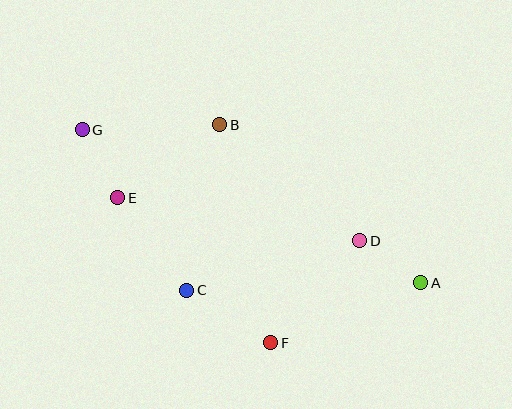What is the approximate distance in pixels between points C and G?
The distance between C and G is approximately 192 pixels.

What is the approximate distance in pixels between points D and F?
The distance between D and F is approximately 135 pixels.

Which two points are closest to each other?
Points A and D are closest to each other.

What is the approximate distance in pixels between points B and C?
The distance between B and C is approximately 169 pixels.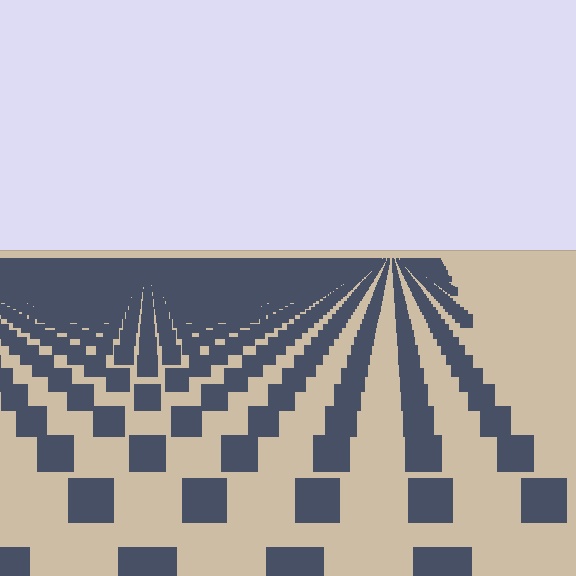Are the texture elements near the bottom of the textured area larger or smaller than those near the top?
Larger. Near the bottom, elements are closer to the viewer and appear at a bigger on-screen size.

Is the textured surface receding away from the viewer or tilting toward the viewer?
The surface is receding away from the viewer. Texture elements get smaller and denser toward the top.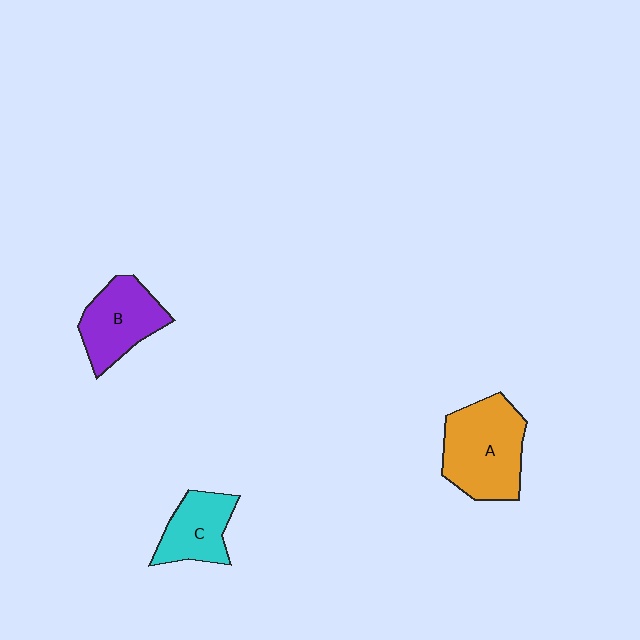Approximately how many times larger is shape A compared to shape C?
Approximately 1.6 times.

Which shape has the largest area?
Shape A (orange).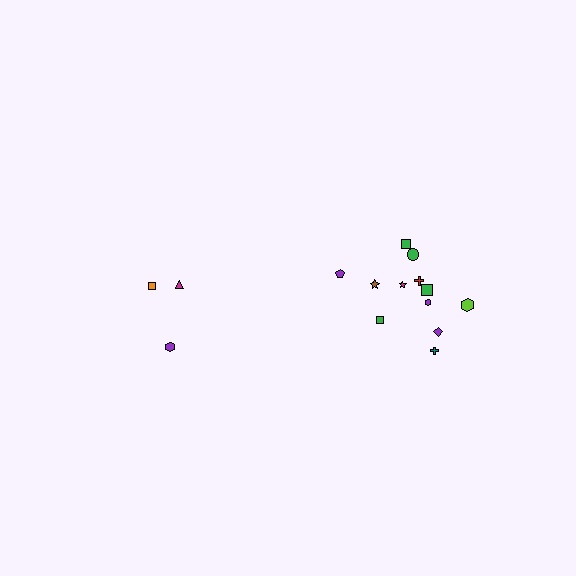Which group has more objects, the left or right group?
The right group.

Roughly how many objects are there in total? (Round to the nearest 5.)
Roughly 15 objects in total.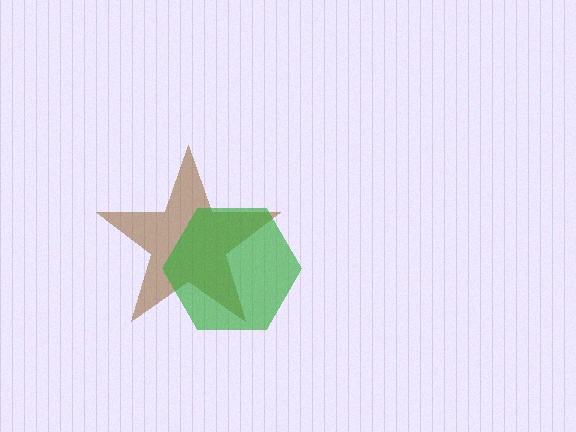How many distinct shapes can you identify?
There are 2 distinct shapes: a brown star, a green hexagon.